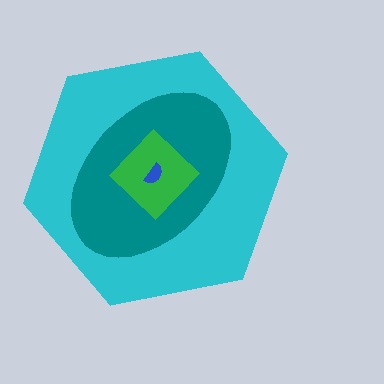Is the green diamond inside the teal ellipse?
Yes.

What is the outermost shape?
The cyan hexagon.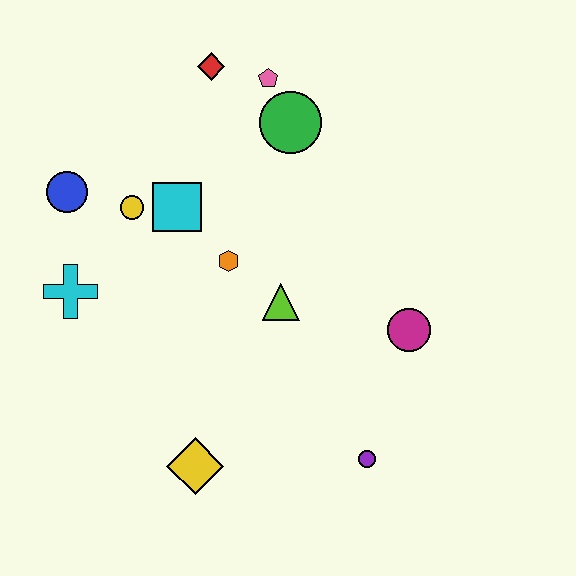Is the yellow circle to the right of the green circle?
No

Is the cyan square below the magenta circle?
No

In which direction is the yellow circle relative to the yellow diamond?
The yellow circle is above the yellow diamond.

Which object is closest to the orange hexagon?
The lime triangle is closest to the orange hexagon.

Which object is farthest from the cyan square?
The purple circle is farthest from the cyan square.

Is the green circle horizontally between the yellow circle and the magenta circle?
Yes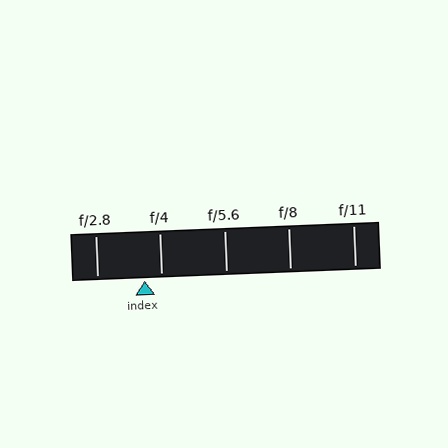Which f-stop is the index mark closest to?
The index mark is closest to f/4.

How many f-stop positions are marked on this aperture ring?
There are 5 f-stop positions marked.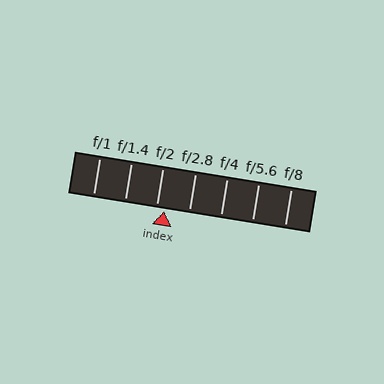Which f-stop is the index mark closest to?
The index mark is closest to f/2.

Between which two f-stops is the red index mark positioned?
The index mark is between f/2 and f/2.8.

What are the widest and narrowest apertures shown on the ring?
The widest aperture shown is f/1 and the narrowest is f/8.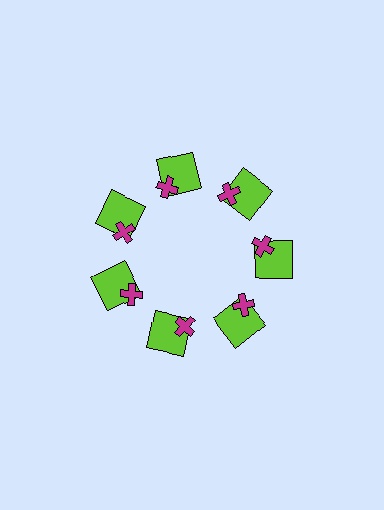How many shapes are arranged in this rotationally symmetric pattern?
There are 14 shapes, arranged in 7 groups of 2.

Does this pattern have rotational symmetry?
Yes, this pattern has 7-fold rotational symmetry. It looks the same after rotating 51 degrees around the center.